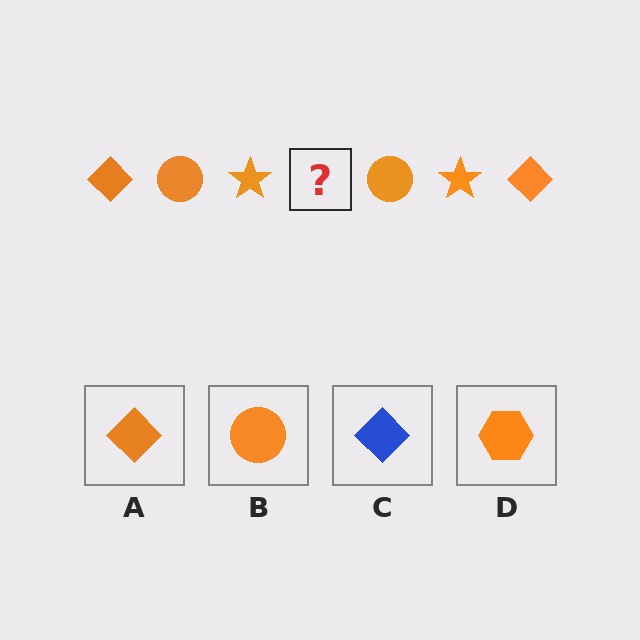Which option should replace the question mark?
Option A.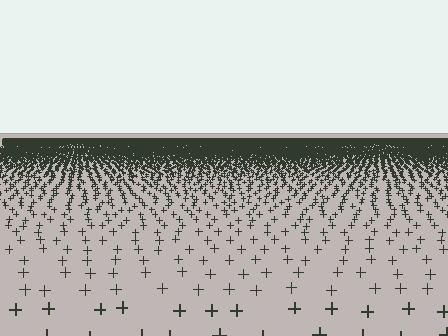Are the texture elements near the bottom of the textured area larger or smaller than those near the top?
Larger. Near the bottom, elements are closer to the viewer and appear at a bigger on-screen size.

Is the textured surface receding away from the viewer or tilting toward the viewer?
The surface is receding away from the viewer. Texture elements get smaller and denser toward the top.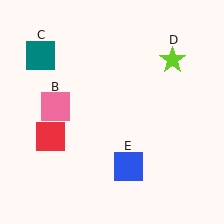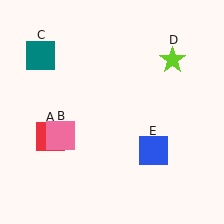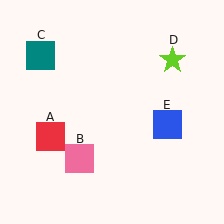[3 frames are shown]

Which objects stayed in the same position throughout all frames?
Red square (object A) and teal square (object C) and lime star (object D) remained stationary.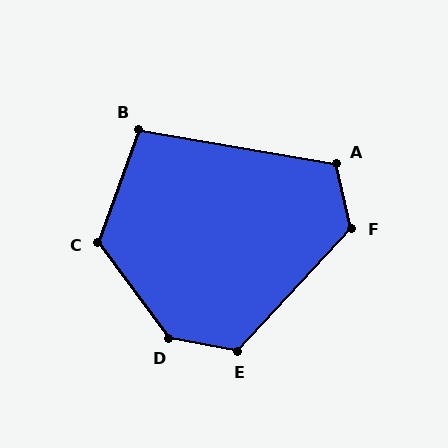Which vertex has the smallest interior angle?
B, at approximately 100 degrees.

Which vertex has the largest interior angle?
D, at approximately 136 degrees.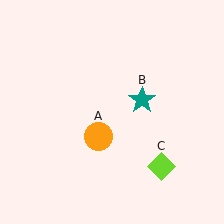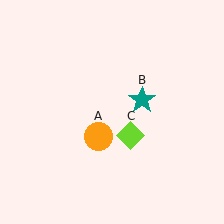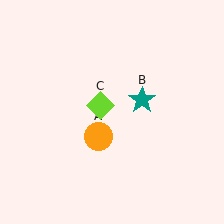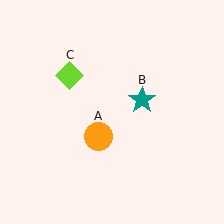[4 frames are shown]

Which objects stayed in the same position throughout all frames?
Orange circle (object A) and teal star (object B) remained stationary.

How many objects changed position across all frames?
1 object changed position: lime diamond (object C).